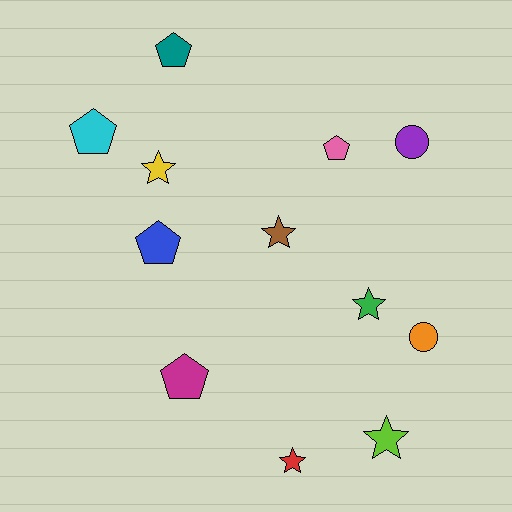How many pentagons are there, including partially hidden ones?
There are 5 pentagons.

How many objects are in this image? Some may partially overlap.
There are 12 objects.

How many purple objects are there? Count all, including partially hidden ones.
There is 1 purple object.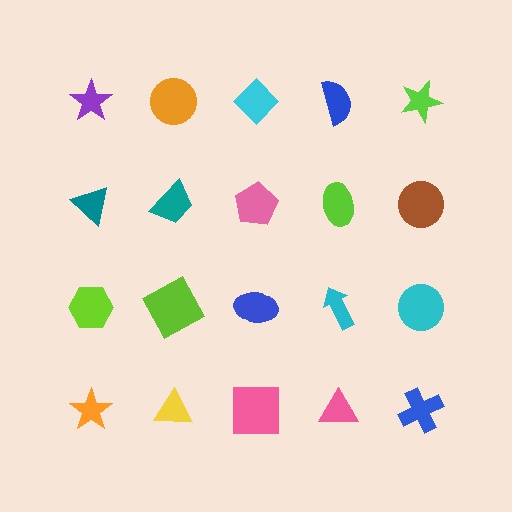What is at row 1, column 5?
A lime star.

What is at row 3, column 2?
A lime square.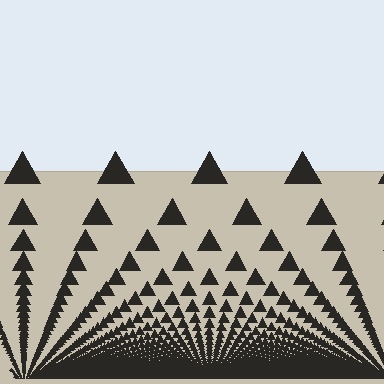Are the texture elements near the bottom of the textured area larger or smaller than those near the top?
Smaller. The gradient is inverted — elements near the bottom are smaller and denser.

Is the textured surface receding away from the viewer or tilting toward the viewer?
The surface appears to tilt toward the viewer. Texture elements get larger and sparser toward the top.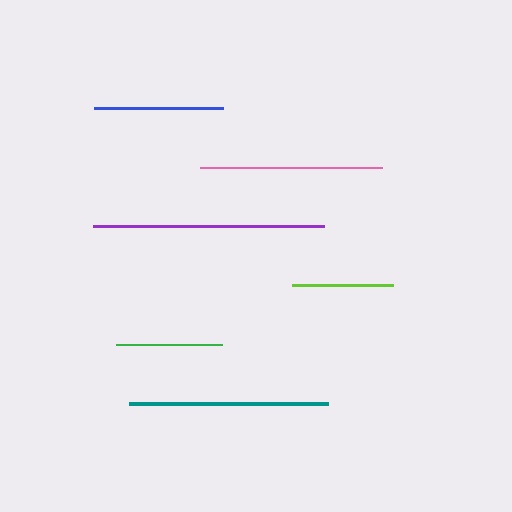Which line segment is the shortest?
The lime line is the shortest at approximately 101 pixels.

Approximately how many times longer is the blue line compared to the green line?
The blue line is approximately 1.2 times the length of the green line.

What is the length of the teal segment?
The teal segment is approximately 200 pixels long.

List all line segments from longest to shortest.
From longest to shortest: purple, teal, pink, blue, green, lime.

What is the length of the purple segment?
The purple segment is approximately 231 pixels long.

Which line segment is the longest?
The purple line is the longest at approximately 231 pixels.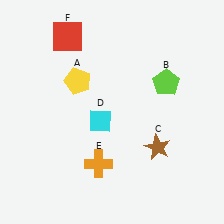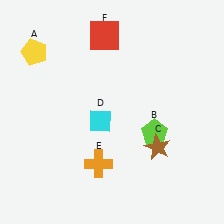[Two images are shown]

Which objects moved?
The objects that moved are: the yellow pentagon (A), the lime pentagon (B), the red square (F).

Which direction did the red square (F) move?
The red square (F) moved right.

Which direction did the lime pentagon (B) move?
The lime pentagon (B) moved down.